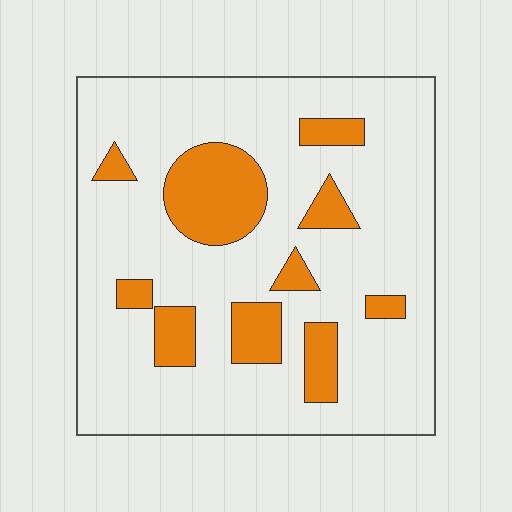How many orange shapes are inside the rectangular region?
10.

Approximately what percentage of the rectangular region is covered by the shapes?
Approximately 20%.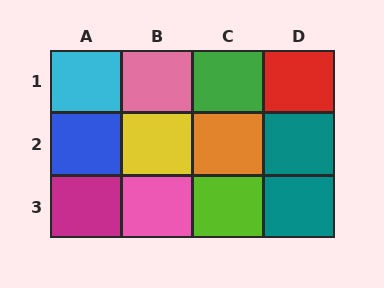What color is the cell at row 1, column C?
Green.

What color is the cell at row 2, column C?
Orange.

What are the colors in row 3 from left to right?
Magenta, pink, lime, teal.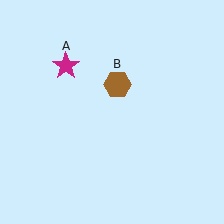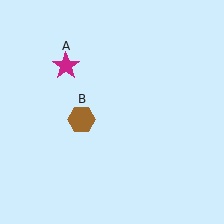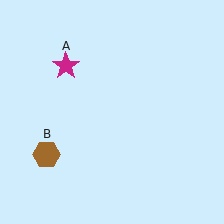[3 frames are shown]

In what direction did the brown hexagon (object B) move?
The brown hexagon (object B) moved down and to the left.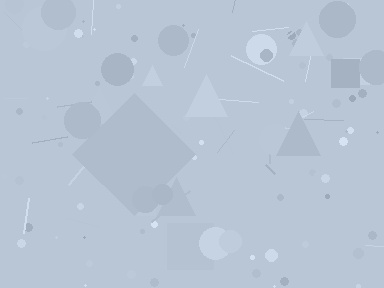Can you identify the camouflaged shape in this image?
The camouflaged shape is a diamond.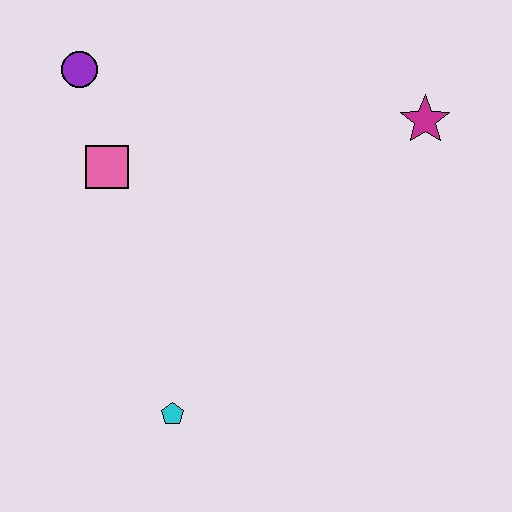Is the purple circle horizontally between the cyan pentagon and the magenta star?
No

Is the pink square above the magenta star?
No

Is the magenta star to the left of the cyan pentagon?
No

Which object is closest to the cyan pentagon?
The pink square is closest to the cyan pentagon.